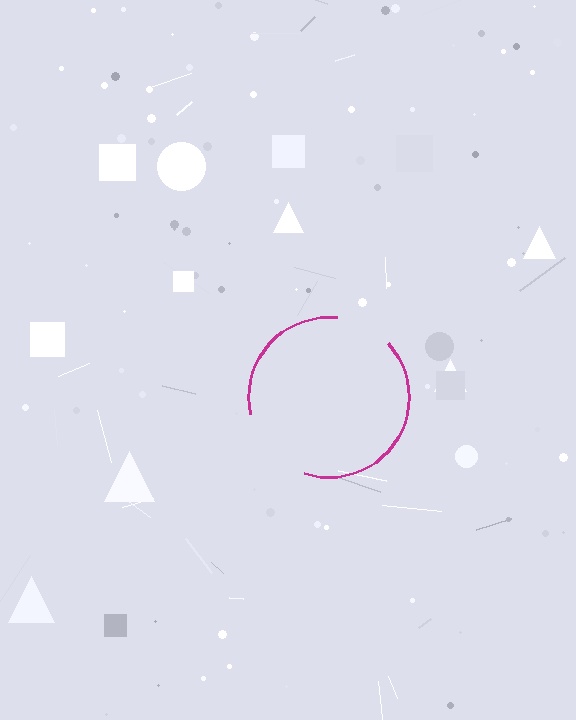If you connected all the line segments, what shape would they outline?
They would outline a circle.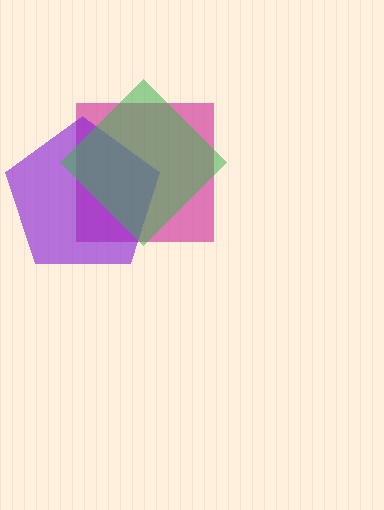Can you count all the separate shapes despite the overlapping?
Yes, there are 3 separate shapes.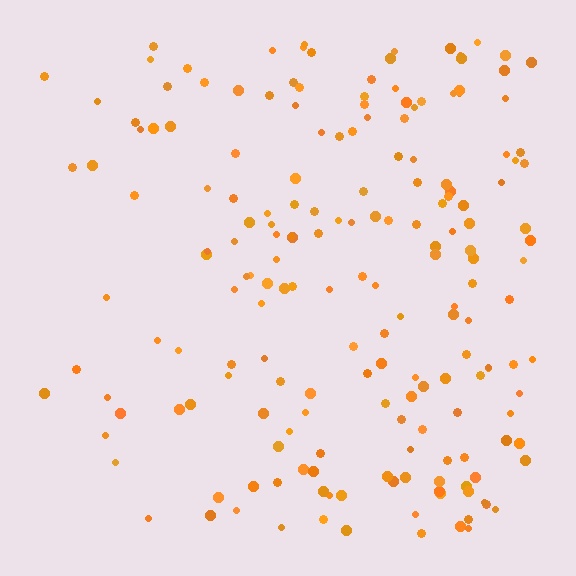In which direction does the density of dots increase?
From left to right, with the right side densest.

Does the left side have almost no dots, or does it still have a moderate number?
Still a moderate number, just noticeably fewer than the right.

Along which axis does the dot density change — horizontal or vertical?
Horizontal.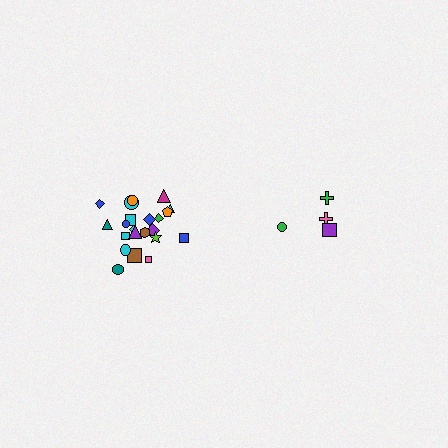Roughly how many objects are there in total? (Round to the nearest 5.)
Roughly 25 objects in total.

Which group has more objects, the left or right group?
The left group.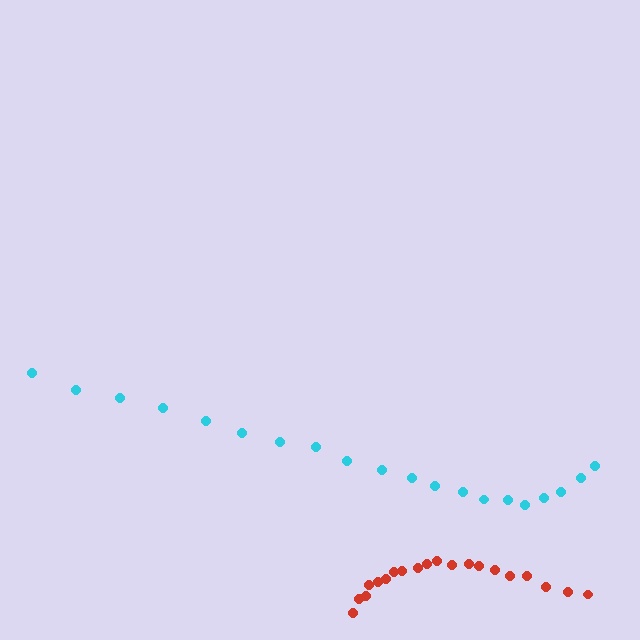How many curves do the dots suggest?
There are 2 distinct paths.